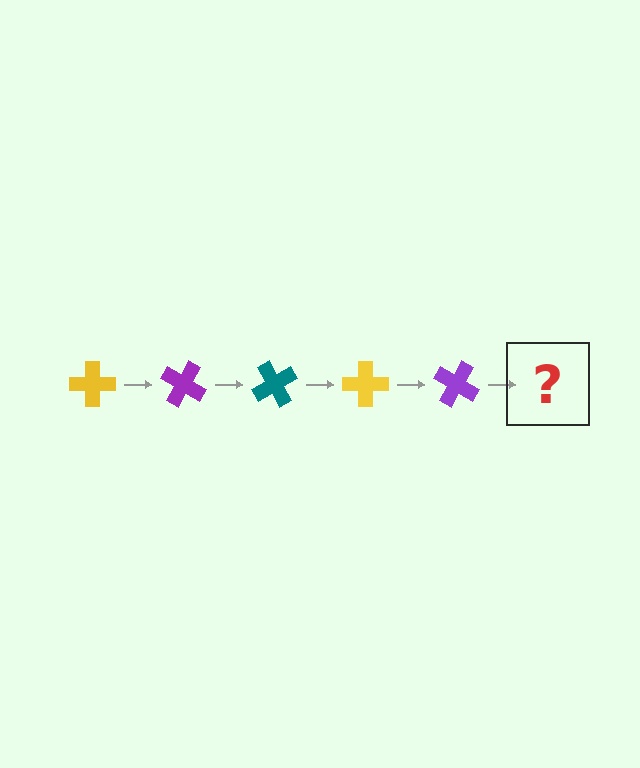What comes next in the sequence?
The next element should be a teal cross, rotated 150 degrees from the start.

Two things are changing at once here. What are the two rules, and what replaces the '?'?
The two rules are that it rotates 30 degrees each step and the color cycles through yellow, purple, and teal. The '?' should be a teal cross, rotated 150 degrees from the start.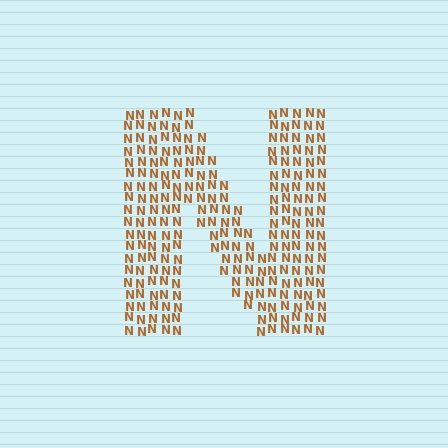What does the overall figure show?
The overall figure shows the letter N.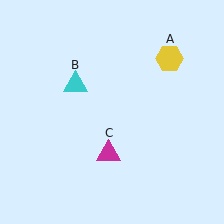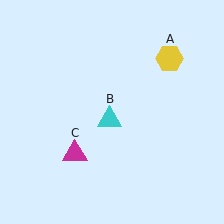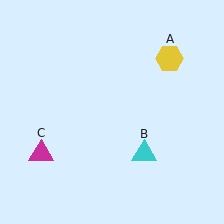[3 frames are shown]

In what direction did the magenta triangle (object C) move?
The magenta triangle (object C) moved left.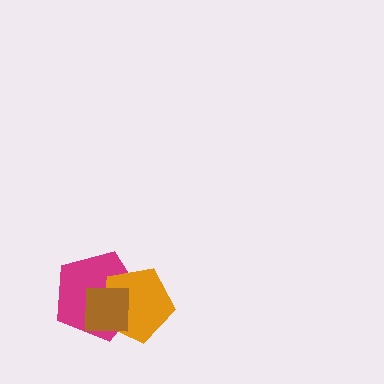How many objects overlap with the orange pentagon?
2 objects overlap with the orange pentagon.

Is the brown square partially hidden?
No, no other shape covers it.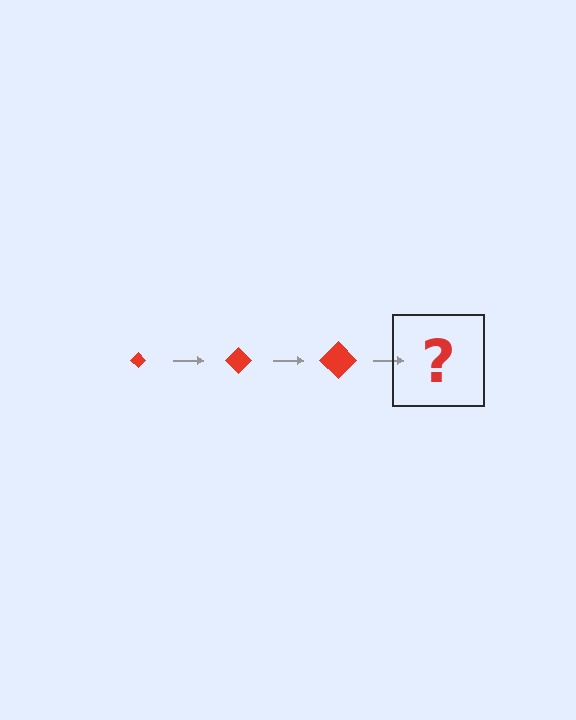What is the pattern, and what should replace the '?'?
The pattern is that the diamond gets progressively larger each step. The '?' should be a red diamond, larger than the previous one.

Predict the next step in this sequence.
The next step is a red diamond, larger than the previous one.